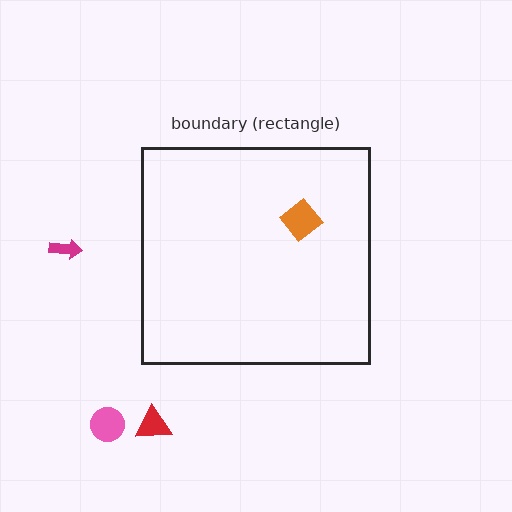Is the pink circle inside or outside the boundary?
Outside.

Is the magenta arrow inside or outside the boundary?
Outside.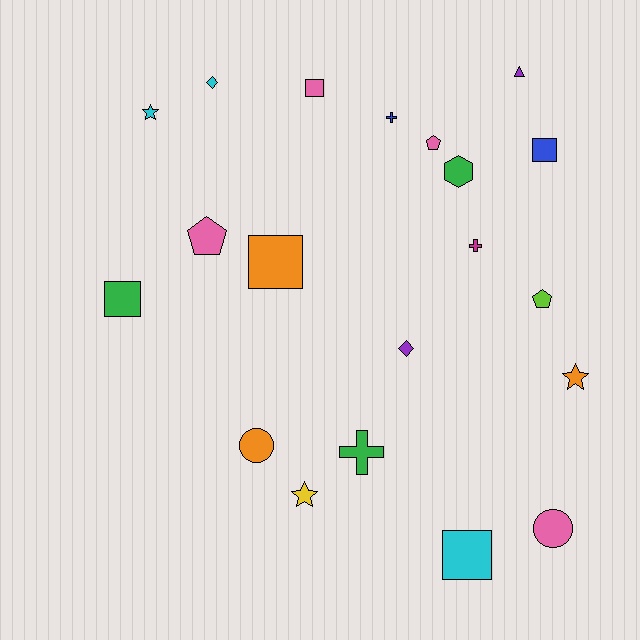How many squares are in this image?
There are 5 squares.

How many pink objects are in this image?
There are 4 pink objects.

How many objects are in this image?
There are 20 objects.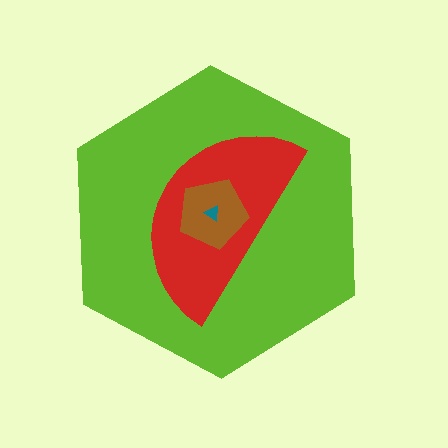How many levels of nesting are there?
4.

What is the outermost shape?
The lime hexagon.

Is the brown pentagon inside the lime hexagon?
Yes.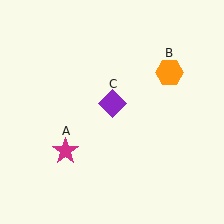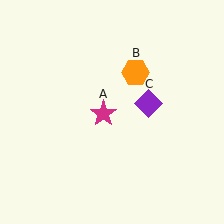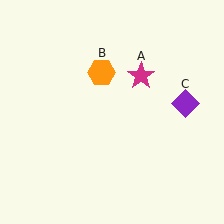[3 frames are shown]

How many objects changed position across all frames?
3 objects changed position: magenta star (object A), orange hexagon (object B), purple diamond (object C).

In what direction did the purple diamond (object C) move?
The purple diamond (object C) moved right.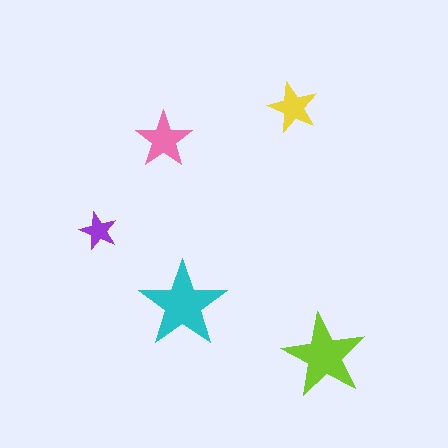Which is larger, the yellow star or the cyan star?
The cyan one.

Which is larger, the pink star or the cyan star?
The cyan one.